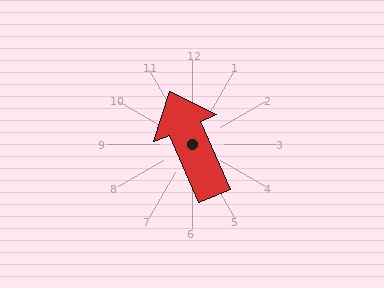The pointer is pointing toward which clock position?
Roughly 11 o'clock.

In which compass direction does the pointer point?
Northwest.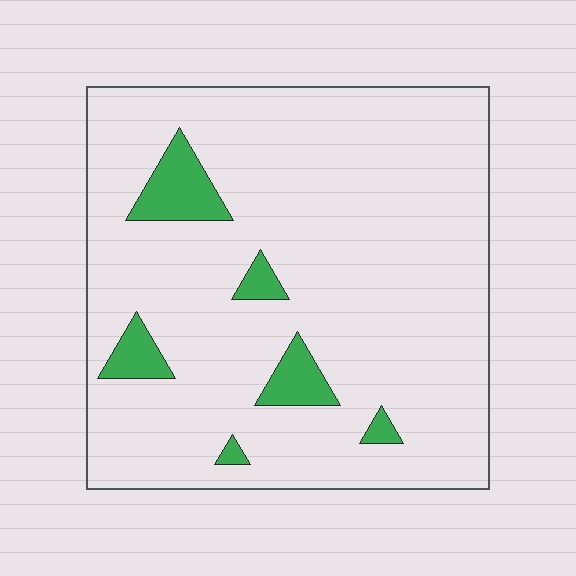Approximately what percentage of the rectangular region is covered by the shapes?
Approximately 10%.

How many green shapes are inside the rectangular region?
6.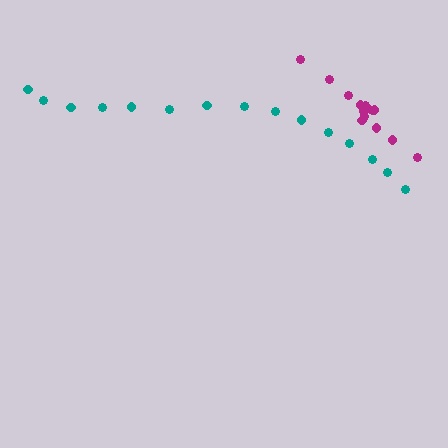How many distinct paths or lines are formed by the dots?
There are 2 distinct paths.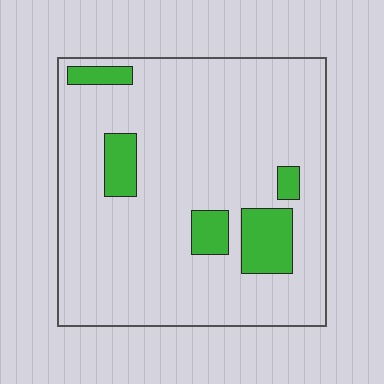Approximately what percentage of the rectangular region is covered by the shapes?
Approximately 15%.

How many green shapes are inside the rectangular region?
5.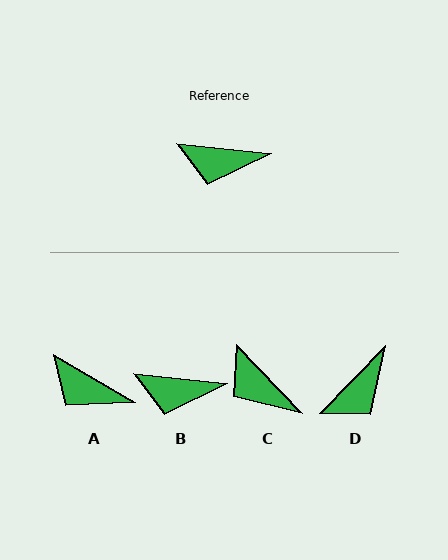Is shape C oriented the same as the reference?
No, it is off by about 40 degrees.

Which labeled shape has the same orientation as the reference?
B.